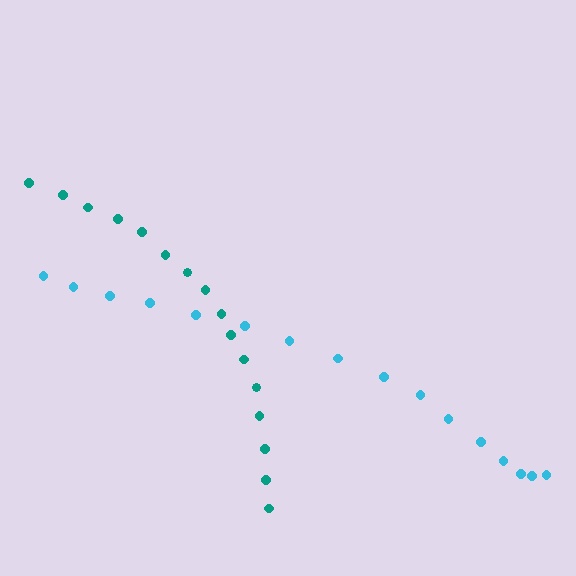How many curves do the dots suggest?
There are 2 distinct paths.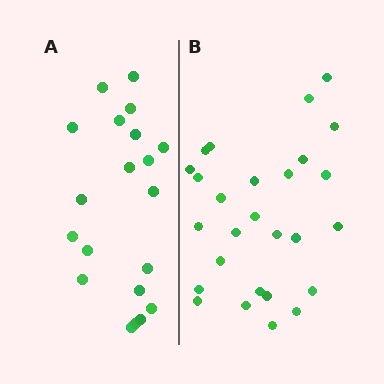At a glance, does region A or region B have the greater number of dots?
Region B (the right region) has more dots.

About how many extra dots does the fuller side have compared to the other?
Region B has roughly 8 or so more dots than region A.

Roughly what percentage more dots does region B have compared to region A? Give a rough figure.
About 35% more.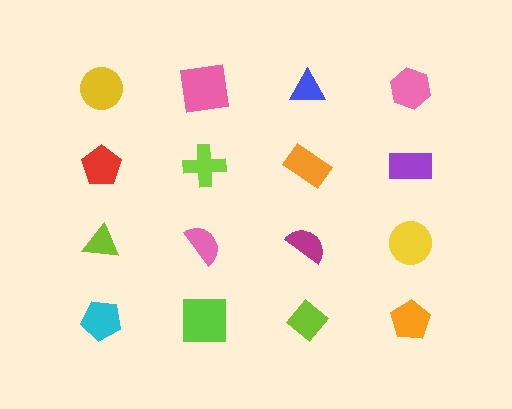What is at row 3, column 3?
A magenta semicircle.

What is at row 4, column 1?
A cyan pentagon.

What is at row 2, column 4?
A purple rectangle.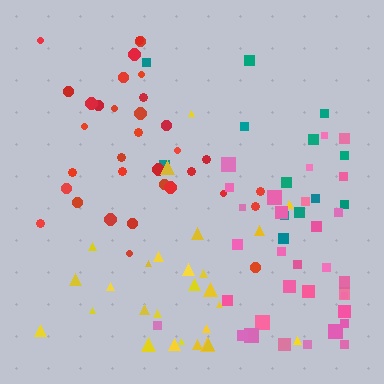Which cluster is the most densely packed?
Red.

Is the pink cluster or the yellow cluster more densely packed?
Yellow.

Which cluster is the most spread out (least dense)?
Teal.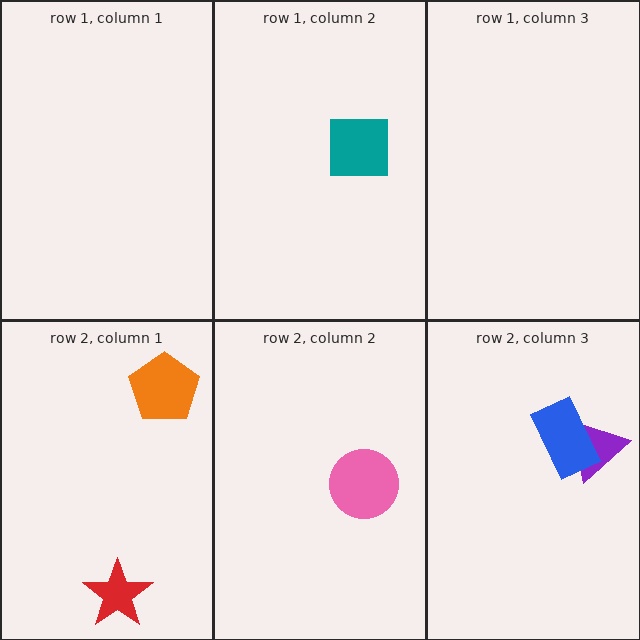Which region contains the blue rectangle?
The row 2, column 3 region.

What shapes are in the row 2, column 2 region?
The pink circle.